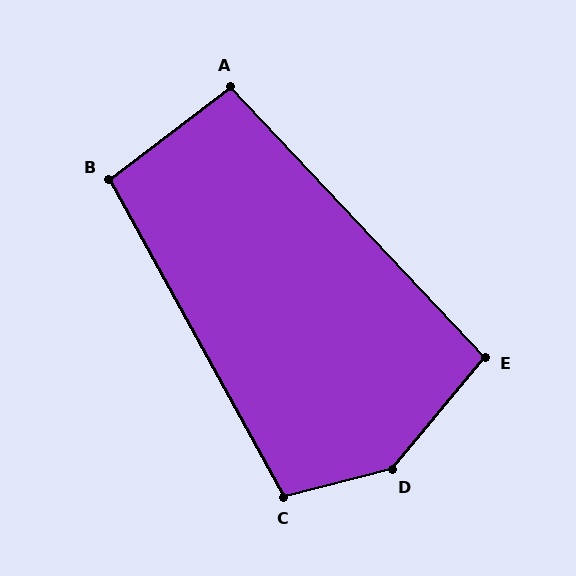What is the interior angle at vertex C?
Approximately 104 degrees (obtuse).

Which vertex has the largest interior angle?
D, at approximately 144 degrees.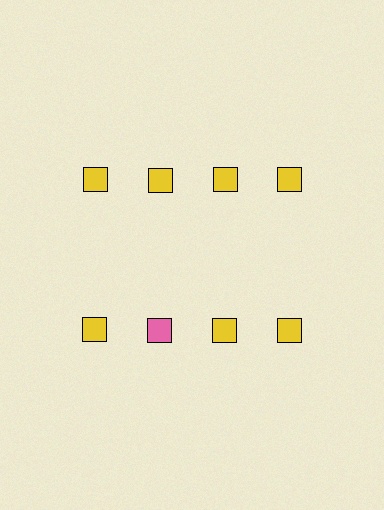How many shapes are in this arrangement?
There are 8 shapes arranged in a grid pattern.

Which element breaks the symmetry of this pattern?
The pink square in the second row, second from left column breaks the symmetry. All other shapes are yellow squares.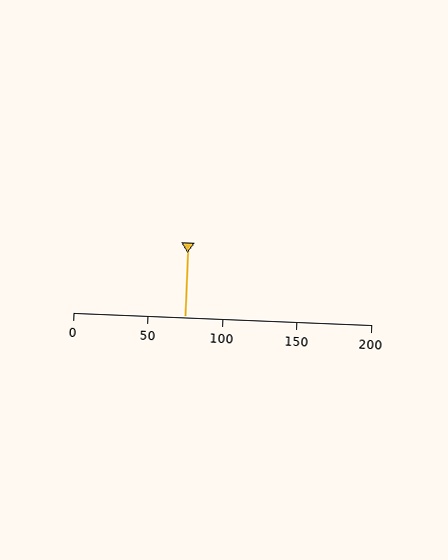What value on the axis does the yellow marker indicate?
The marker indicates approximately 75.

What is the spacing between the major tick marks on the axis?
The major ticks are spaced 50 apart.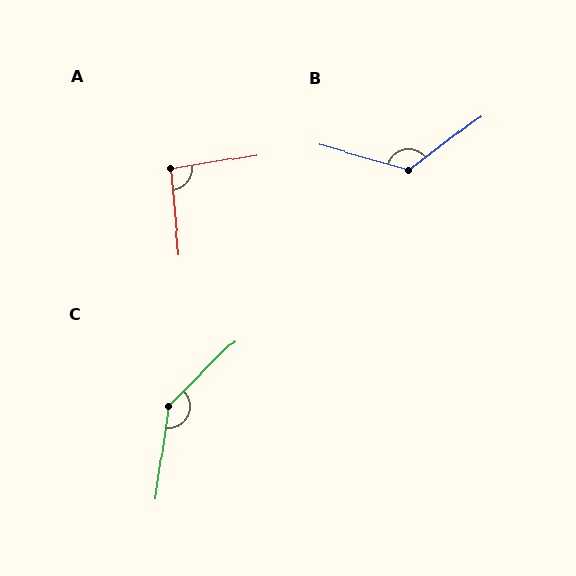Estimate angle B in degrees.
Approximately 127 degrees.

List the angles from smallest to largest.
A (94°), B (127°), C (143°).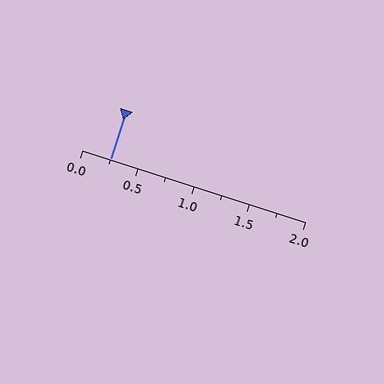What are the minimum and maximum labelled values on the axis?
The axis runs from 0.0 to 2.0.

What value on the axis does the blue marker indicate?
The marker indicates approximately 0.25.